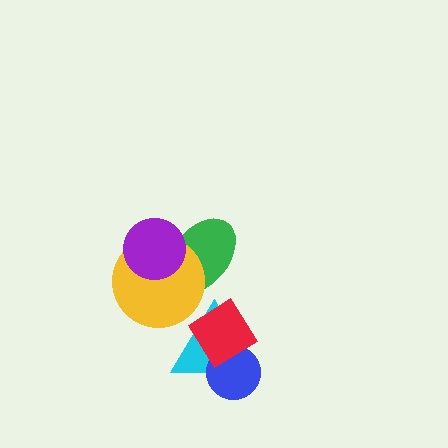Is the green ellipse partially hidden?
Yes, it is partially covered by another shape.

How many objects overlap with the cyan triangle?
2 objects overlap with the cyan triangle.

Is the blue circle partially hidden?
Yes, it is partially covered by another shape.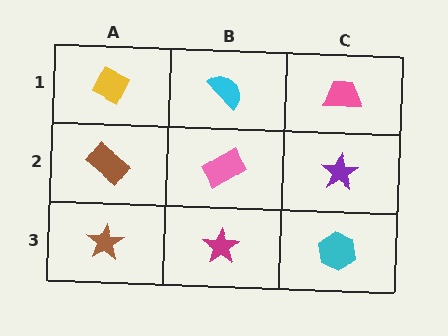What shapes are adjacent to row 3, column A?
A brown rectangle (row 2, column A), a magenta star (row 3, column B).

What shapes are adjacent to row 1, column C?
A purple star (row 2, column C), a cyan semicircle (row 1, column B).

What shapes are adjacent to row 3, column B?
A pink rectangle (row 2, column B), a brown star (row 3, column A), a cyan hexagon (row 3, column C).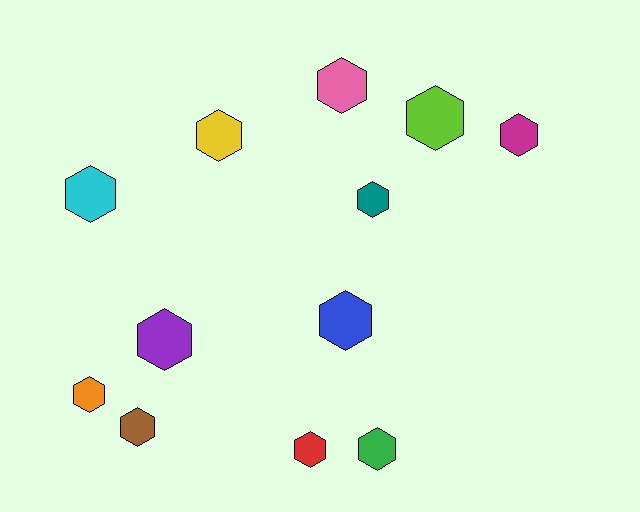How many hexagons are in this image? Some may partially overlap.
There are 12 hexagons.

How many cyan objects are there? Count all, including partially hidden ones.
There is 1 cyan object.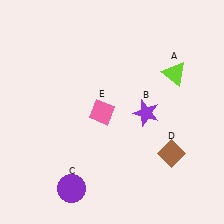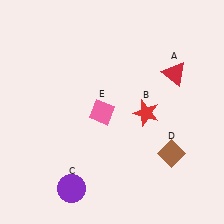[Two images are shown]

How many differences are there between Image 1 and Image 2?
There are 2 differences between the two images.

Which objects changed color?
A changed from lime to red. B changed from purple to red.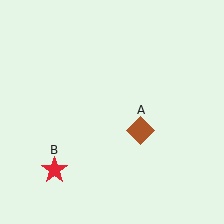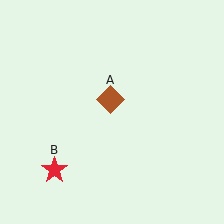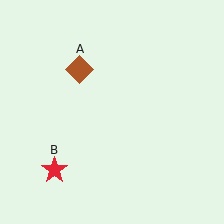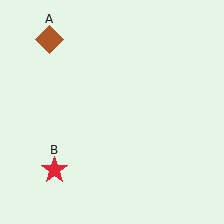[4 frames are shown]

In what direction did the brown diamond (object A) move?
The brown diamond (object A) moved up and to the left.